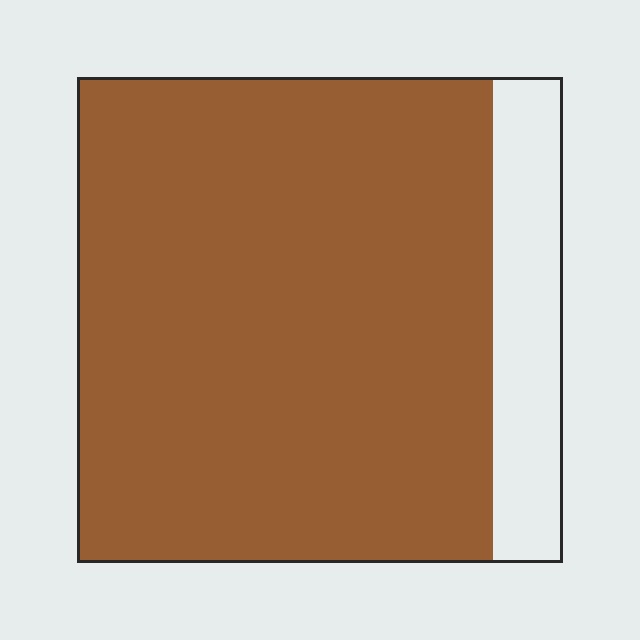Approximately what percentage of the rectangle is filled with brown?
Approximately 85%.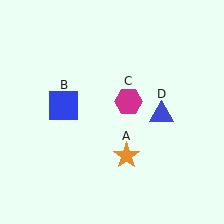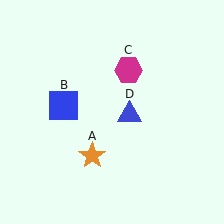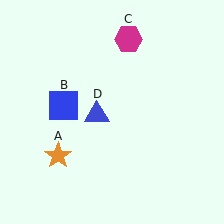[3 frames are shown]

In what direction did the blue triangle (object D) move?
The blue triangle (object D) moved left.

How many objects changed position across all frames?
3 objects changed position: orange star (object A), magenta hexagon (object C), blue triangle (object D).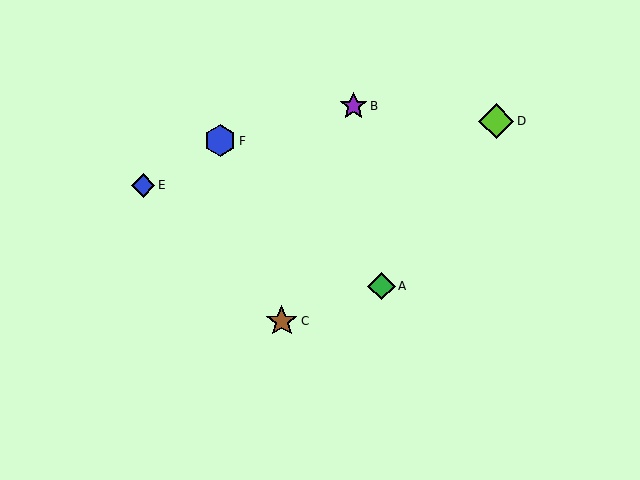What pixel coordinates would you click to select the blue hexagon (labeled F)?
Click at (220, 141) to select the blue hexagon F.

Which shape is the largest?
The lime diamond (labeled D) is the largest.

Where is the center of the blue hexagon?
The center of the blue hexagon is at (220, 141).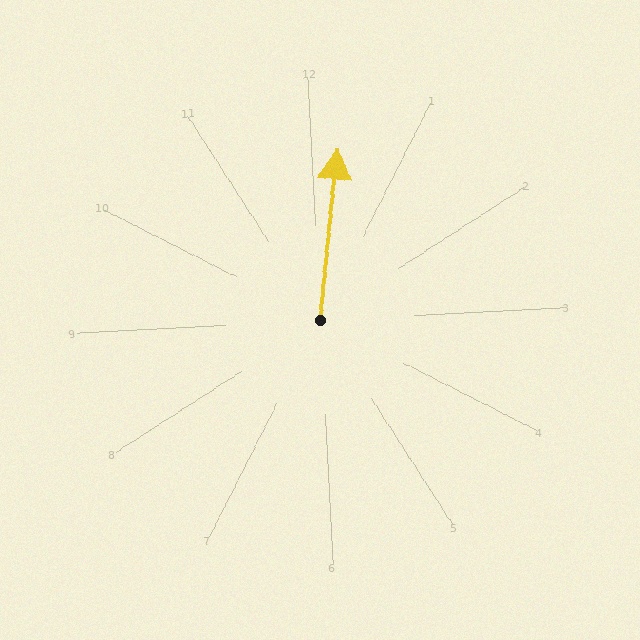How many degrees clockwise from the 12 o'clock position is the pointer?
Approximately 9 degrees.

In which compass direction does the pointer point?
North.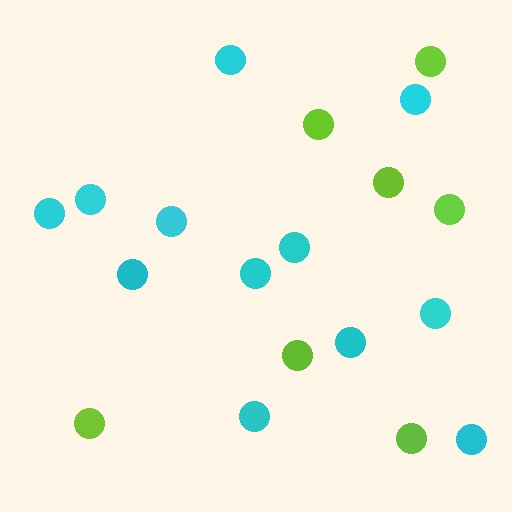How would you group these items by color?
There are 2 groups: one group of cyan circles (12) and one group of lime circles (7).